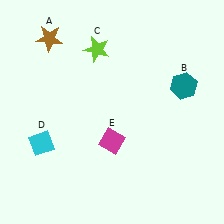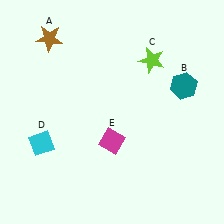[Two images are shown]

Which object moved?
The lime star (C) moved right.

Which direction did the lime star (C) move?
The lime star (C) moved right.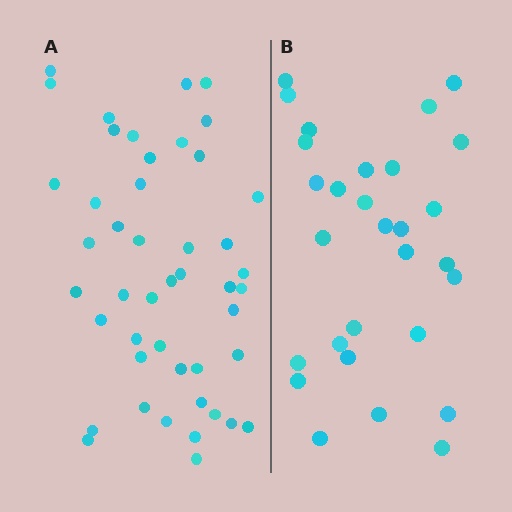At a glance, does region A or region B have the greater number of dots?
Region A (the left region) has more dots.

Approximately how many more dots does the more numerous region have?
Region A has approximately 15 more dots than region B.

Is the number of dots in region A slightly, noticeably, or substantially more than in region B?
Region A has substantially more. The ratio is roughly 1.6 to 1.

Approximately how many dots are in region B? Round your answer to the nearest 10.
About 30 dots. (The exact count is 29, which rounds to 30.)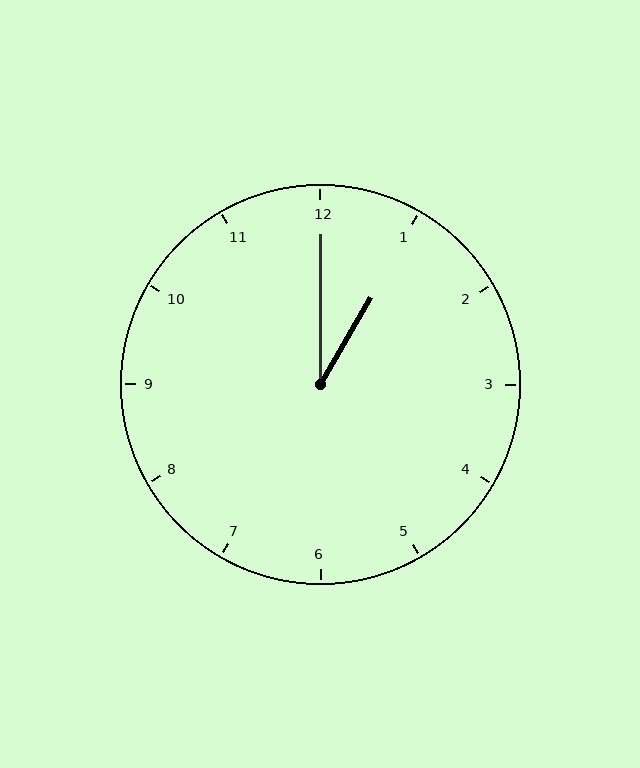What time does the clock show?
1:00.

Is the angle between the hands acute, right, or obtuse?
It is acute.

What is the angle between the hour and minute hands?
Approximately 30 degrees.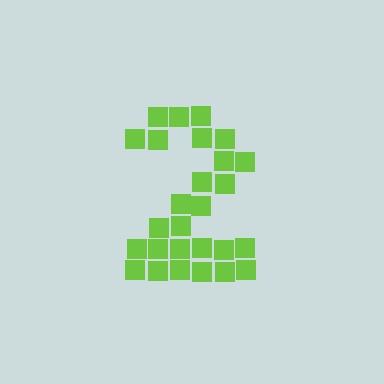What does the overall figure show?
The overall figure shows the digit 2.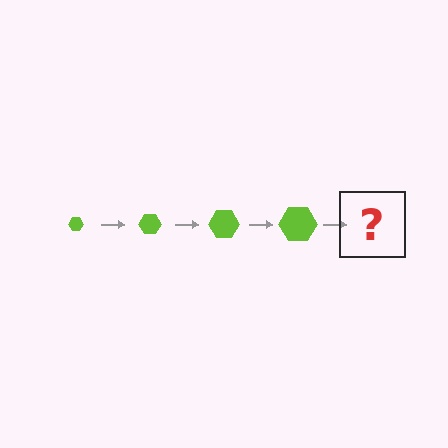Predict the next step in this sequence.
The next step is a lime hexagon, larger than the previous one.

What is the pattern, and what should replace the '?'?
The pattern is that the hexagon gets progressively larger each step. The '?' should be a lime hexagon, larger than the previous one.